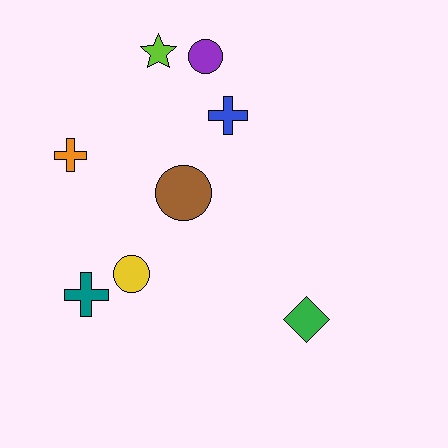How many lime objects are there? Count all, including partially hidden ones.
There is 1 lime object.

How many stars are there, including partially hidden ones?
There is 1 star.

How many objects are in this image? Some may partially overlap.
There are 8 objects.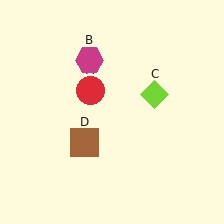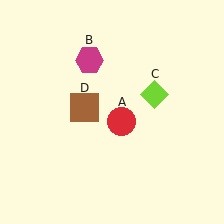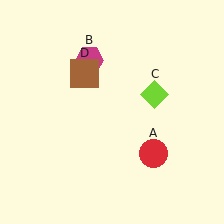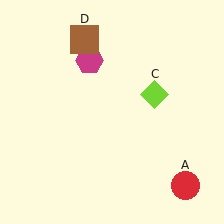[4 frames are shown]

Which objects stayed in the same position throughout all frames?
Magenta hexagon (object B) and lime diamond (object C) remained stationary.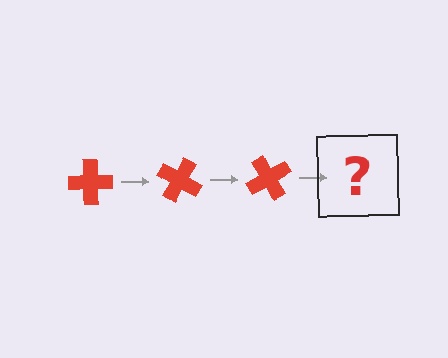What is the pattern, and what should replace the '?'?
The pattern is that the cross rotates 30 degrees each step. The '?' should be a red cross rotated 90 degrees.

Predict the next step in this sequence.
The next step is a red cross rotated 90 degrees.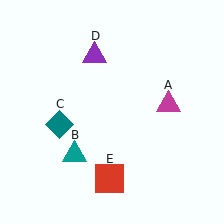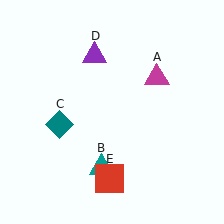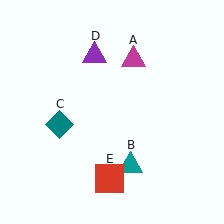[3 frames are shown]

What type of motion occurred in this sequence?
The magenta triangle (object A), teal triangle (object B) rotated counterclockwise around the center of the scene.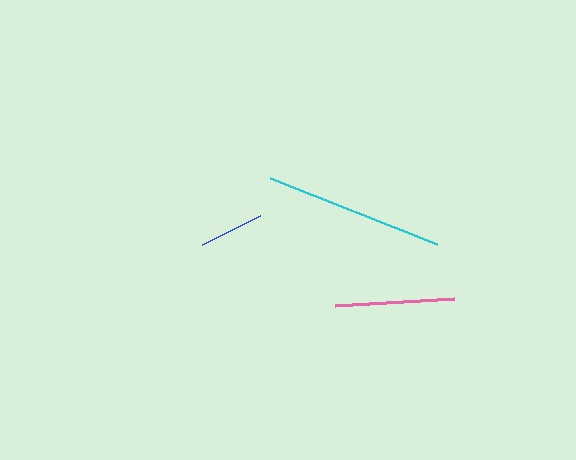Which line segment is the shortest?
The blue line is the shortest at approximately 65 pixels.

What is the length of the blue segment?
The blue segment is approximately 65 pixels long.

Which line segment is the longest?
The cyan line is the longest at approximately 180 pixels.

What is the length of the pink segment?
The pink segment is approximately 120 pixels long.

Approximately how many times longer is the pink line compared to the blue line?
The pink line is approximately 1.8 times the length of the blue line.